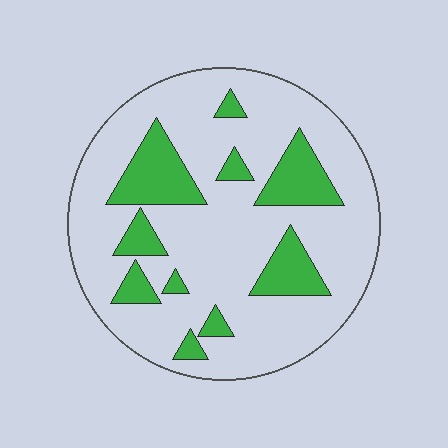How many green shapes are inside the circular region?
10.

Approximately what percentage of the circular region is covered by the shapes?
Approximately 20%.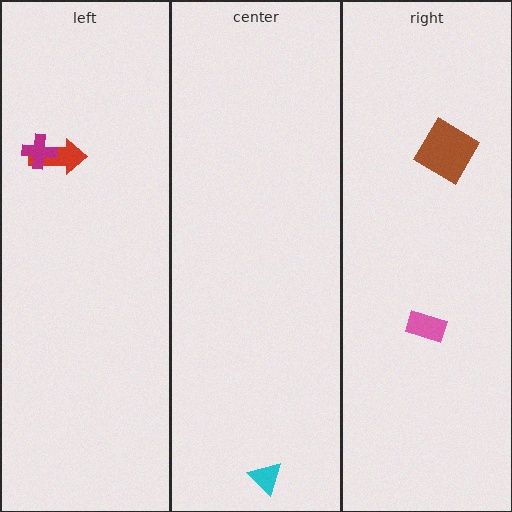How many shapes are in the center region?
1.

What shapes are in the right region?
The pink rectangle, the brown diamond.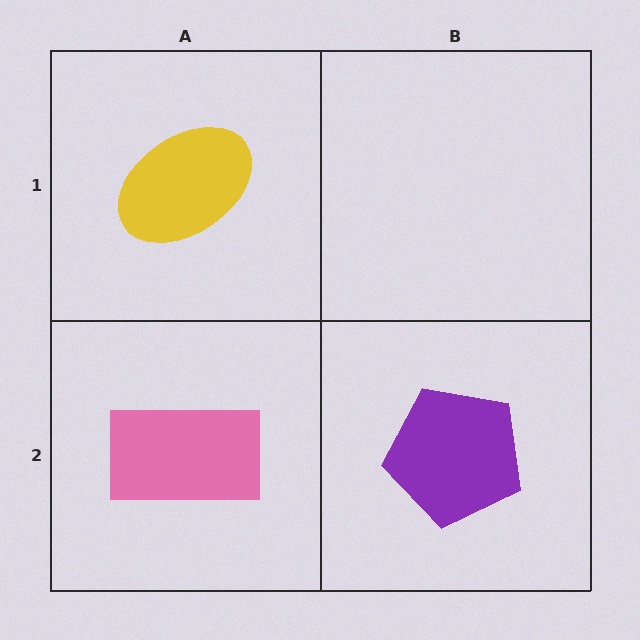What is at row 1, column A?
A yellow ellipse.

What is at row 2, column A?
A pink rectangle.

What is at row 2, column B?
A purple pentagon.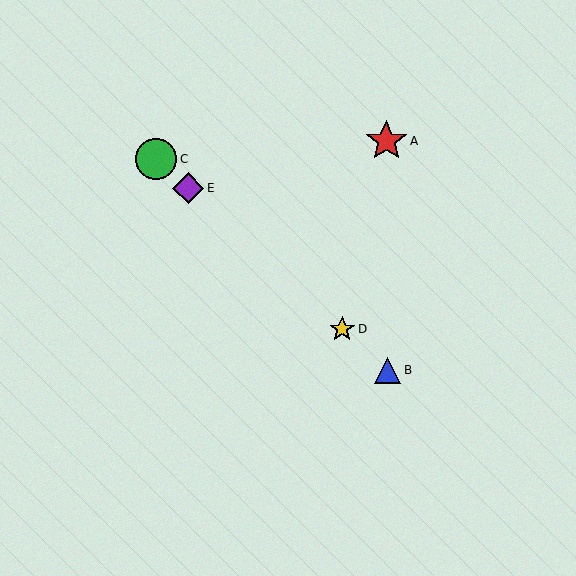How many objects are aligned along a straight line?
4 objects (B, C, D, E) are aligned along a straight line.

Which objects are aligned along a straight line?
Objects B, C, D, E are aligned along a straight line.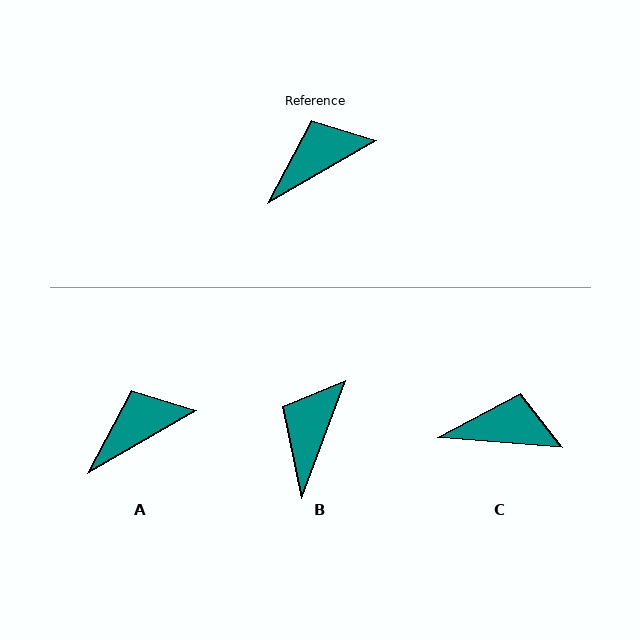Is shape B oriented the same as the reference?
No, it is off by about 39 degrees.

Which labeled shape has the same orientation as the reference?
A.